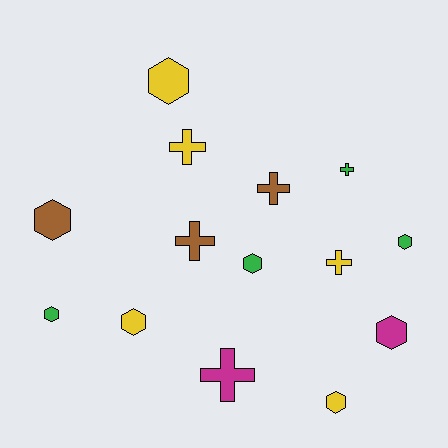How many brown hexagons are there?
There is 1 brown hexagon.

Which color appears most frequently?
Yellow, with 5 objects.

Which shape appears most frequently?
Hexagon, with 8 objects.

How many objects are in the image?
There are 14 objects.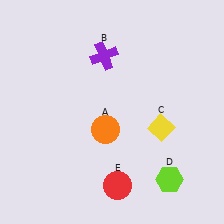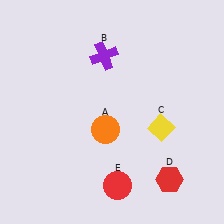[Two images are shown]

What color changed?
The hexagon (D) changed from lime in Image 1 to red in Image 2.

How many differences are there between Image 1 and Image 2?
There is 1 difference between the two images.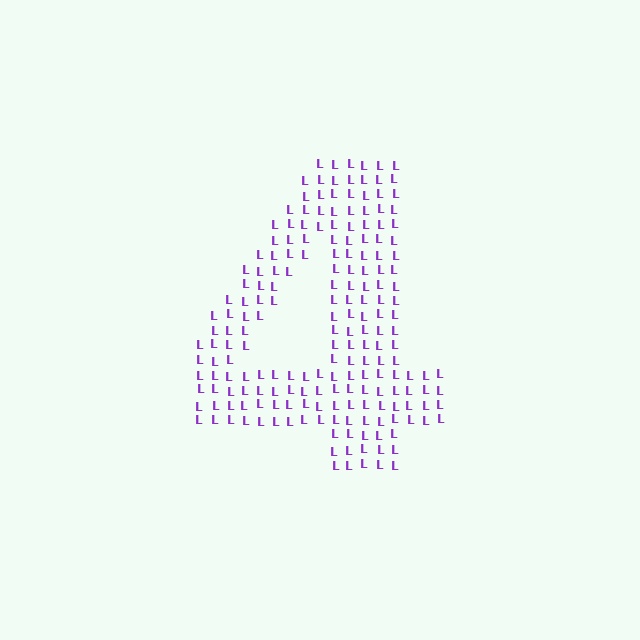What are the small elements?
The small elements are letter L's.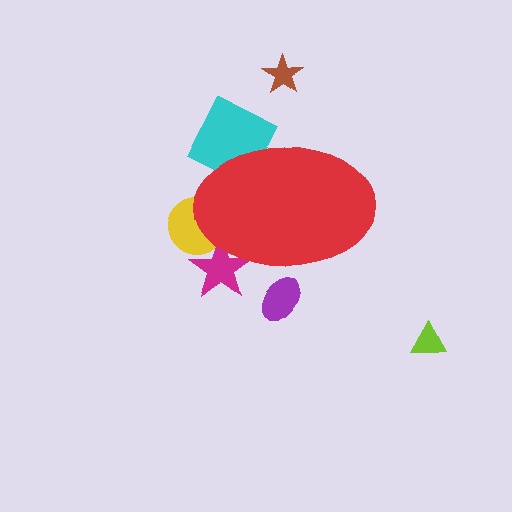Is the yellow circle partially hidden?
Yes, the yellow circle is partially hidden behind the red ellipse.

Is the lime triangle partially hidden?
No, the lime triangle is fully visible.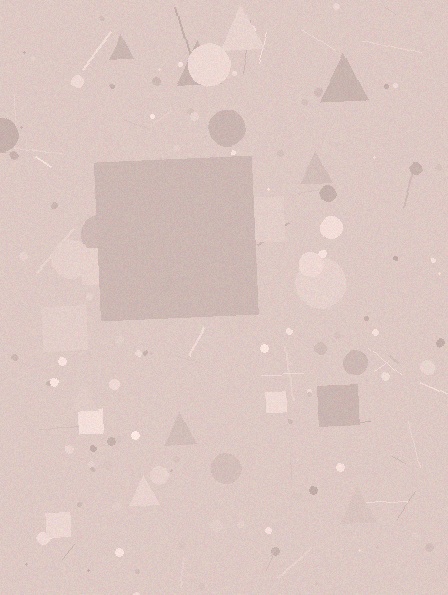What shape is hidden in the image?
A square is hidden in the image.